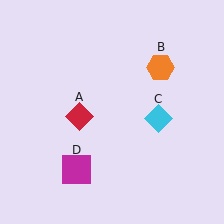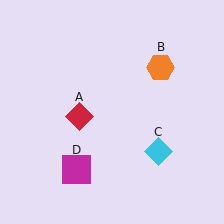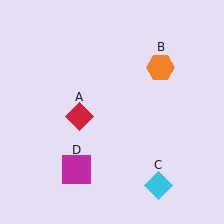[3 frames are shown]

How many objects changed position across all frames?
1 object changed position: cyan diamond (object C).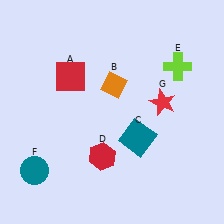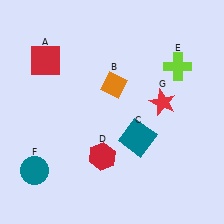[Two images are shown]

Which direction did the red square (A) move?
The red square (A) moved left.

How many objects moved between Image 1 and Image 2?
1 object moved between the two images.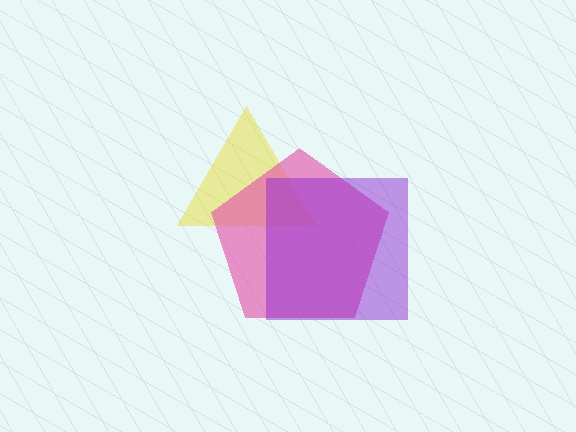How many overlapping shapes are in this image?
There are 3 overlapping shapes in the image.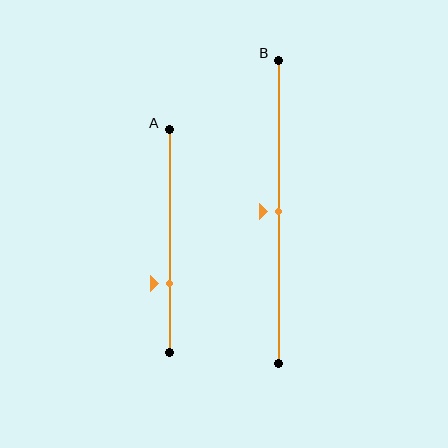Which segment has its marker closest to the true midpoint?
Segment B has its marker closest to the true midpoint.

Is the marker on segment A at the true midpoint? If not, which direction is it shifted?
No, the marker on segment A is shifted downward by about 19% of the segment length.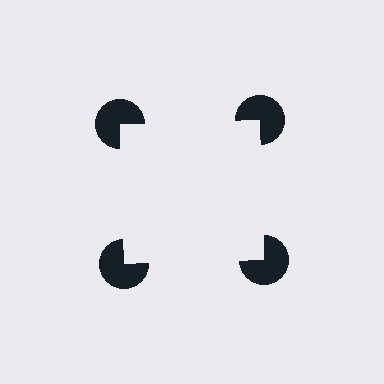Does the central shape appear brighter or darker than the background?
It typically appears slightly brighter than the background, even though no actual brightness change is drawn.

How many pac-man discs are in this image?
There are 4 — one at each vertex of the illusory square.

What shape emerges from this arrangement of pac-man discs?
An illusory square — its edges are inferred from the aligned wedge cuts in the pac-man discs, not physically drawn.